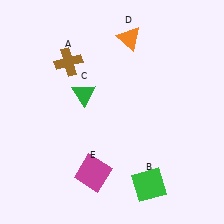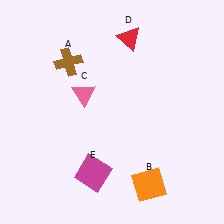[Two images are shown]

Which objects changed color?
B changed from green to orange. C changed from green to pink. D changed from orange to red.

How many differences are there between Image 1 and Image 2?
There are 3 differences between the two images.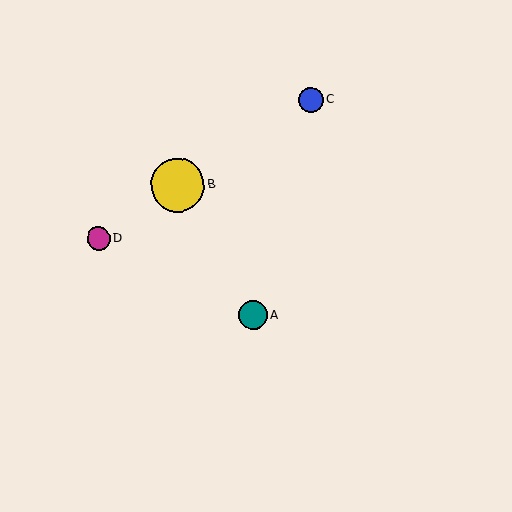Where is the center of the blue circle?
The center of the blue circle is at (310, 100).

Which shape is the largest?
The yellow circle (labeled B) is the largest.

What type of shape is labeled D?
Shape D is a magenta circle.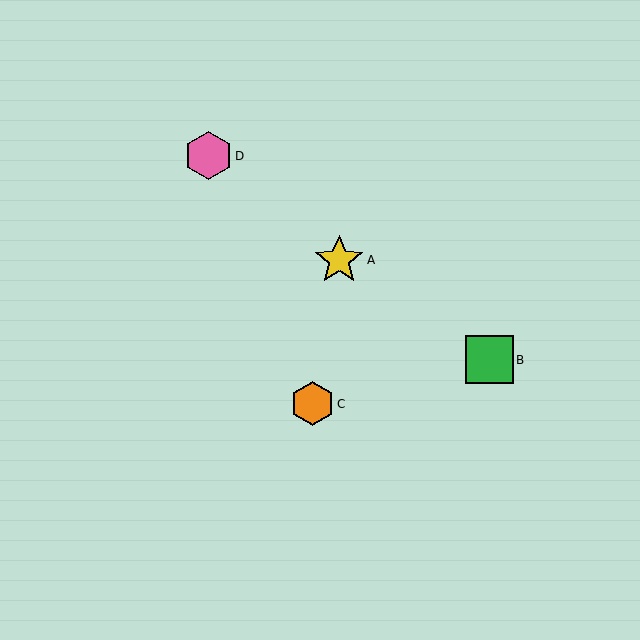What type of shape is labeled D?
Shape D is a pink hexagon.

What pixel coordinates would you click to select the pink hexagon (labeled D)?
Click at (208, 156) to select the pink hexagon D.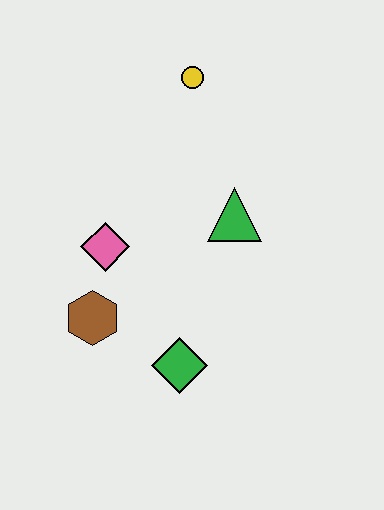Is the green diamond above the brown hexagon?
No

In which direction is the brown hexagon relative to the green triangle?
The brown hexagon is to the left of the green triangle.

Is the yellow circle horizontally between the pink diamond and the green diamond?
No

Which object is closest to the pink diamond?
The brown hexagon is closest to the pink diamond.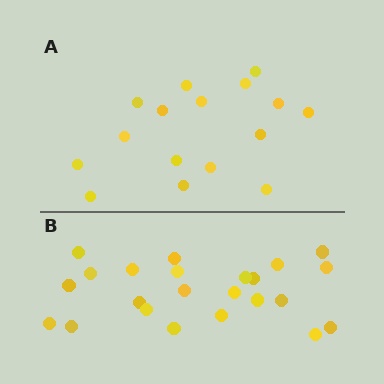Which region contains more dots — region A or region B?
Region B (the bottom region) has more dots.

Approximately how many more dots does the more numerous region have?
Region B has roughly 8 or so more dots than region A.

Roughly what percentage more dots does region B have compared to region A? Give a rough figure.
About 45% more.